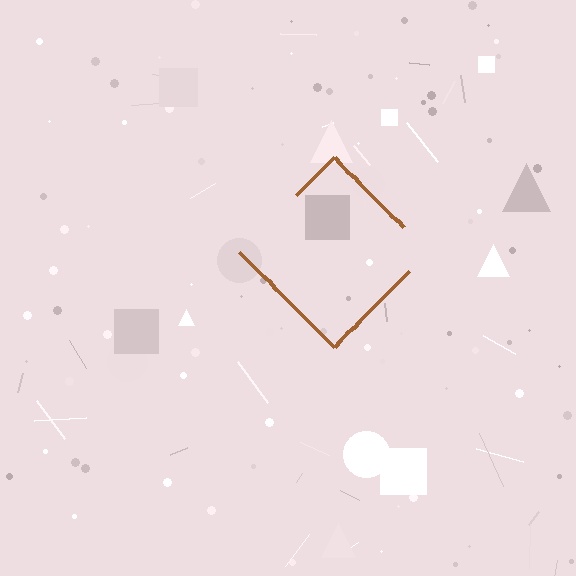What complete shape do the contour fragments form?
The contour fragments form a diamond.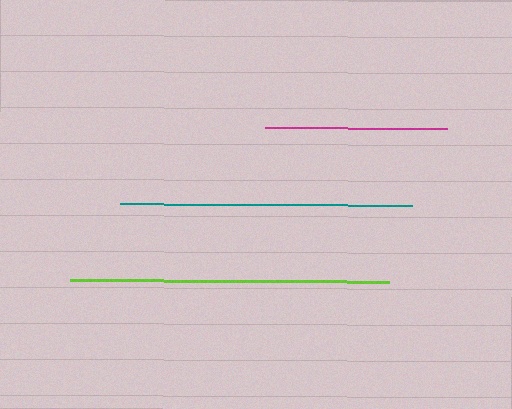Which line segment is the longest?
The lime line is the longest at approximately 319 pixels.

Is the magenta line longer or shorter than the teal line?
The teal line is longer than the magenta line.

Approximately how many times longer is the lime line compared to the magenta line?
The lime line is approximately 1.8 times the length of the magenta line.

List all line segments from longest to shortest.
From longest to shortest: lime, teal, magenta.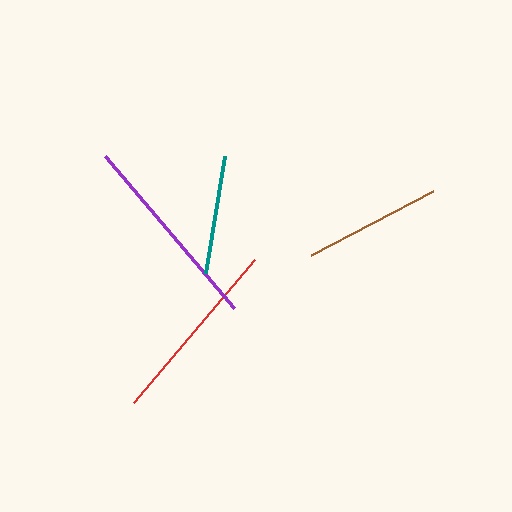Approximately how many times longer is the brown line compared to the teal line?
The brown line is approximately 1.2 times the length of the teal line.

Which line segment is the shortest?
The teal line is the shortest at approximately 118 pixels.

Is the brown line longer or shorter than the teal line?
The brown line is longer than the teal line.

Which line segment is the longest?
The purple line is the longest at approximately 199 pixels.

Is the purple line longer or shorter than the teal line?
The purple line is longer than the teal line.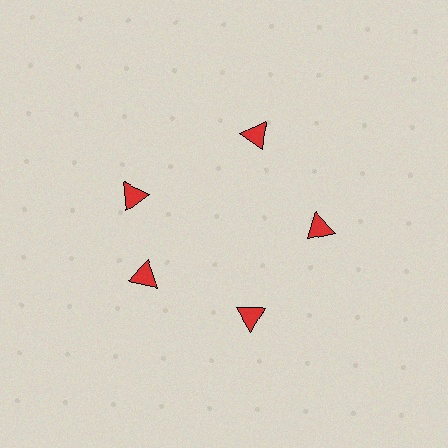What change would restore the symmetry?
The symmetry would be restored by rotating it back into even spacing with its neighbors so that all 5 triangles sit at equal angles and equal distance from the center.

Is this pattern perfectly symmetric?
No. The 5 red triangles are arranged in a ring, but one element near the 10 o'clock position is rotated out of alignment along the ring, breaking the 5-fold rotational symmetry.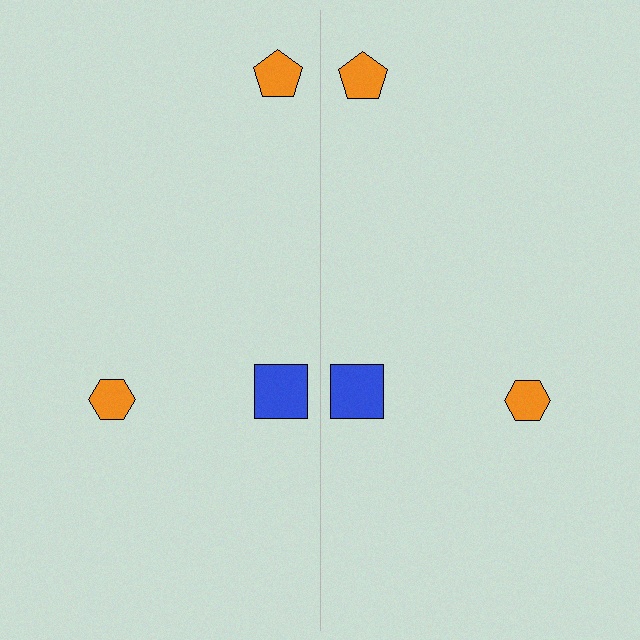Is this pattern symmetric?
Yes, this pattern has bilateral (reflection) symmetry.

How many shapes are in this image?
There are 6 shapes in this image.